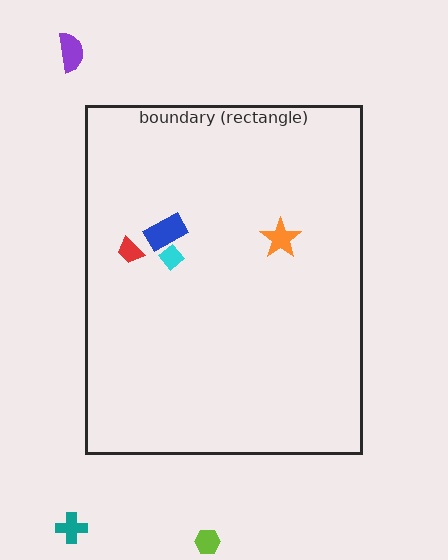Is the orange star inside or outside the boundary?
Inside.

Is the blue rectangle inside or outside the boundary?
Inside.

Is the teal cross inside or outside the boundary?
Outside.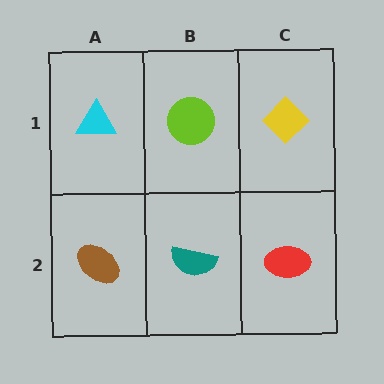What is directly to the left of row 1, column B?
A cyan triangle.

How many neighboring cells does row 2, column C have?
2.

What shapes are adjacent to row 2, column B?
A lime circle (row 1, column B), a brown ellipse (row 2, column A), a red ellipse (row 2, column C).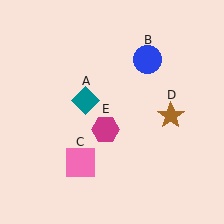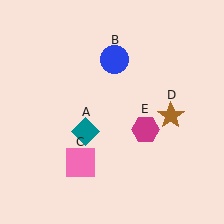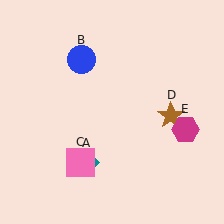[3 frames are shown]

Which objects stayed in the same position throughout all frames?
Pink square (object C) and brown star (object D) remained stationary.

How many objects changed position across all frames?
3 objects changed position: teal diamond (object A), blue circle (object B), magenta hexagon (object E).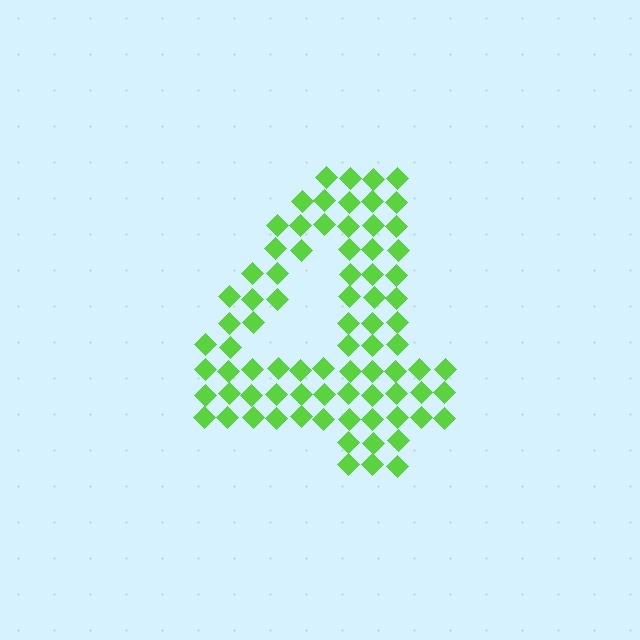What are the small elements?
The small elements are diamonds.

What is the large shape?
The large shape is the digit 4.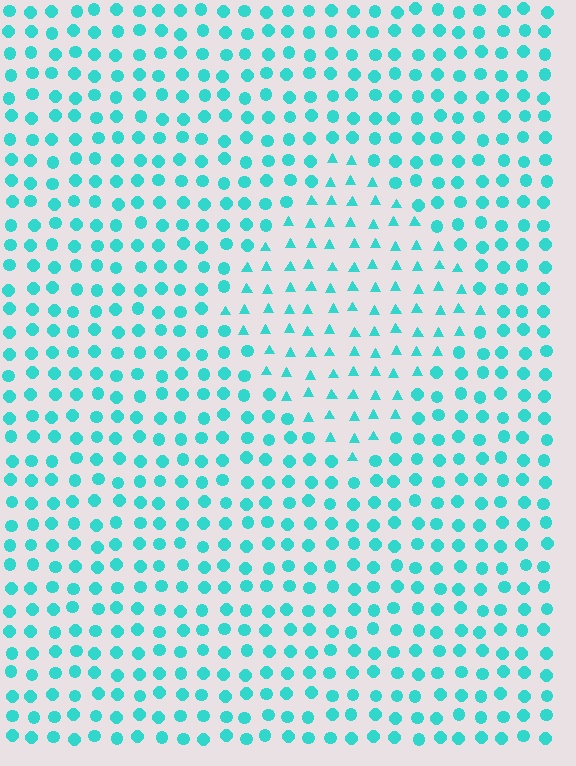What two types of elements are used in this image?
The image uses triangles inside the diamond region and circles outside it.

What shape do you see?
I see a diamond.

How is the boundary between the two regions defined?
The boundary is defined by a change in element shape: triangles inside vs. circles outside. All elements share the same color and spacing.